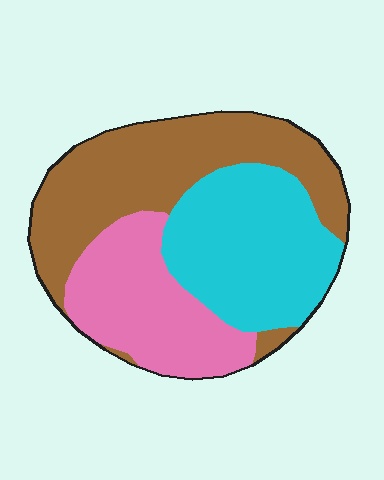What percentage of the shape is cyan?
Cyan covers about 35% of the shape.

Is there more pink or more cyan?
Cyan.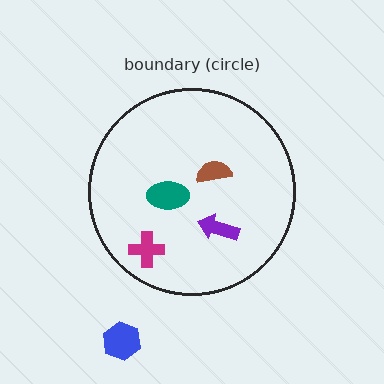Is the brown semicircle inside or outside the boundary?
Inside.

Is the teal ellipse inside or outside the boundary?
Inside.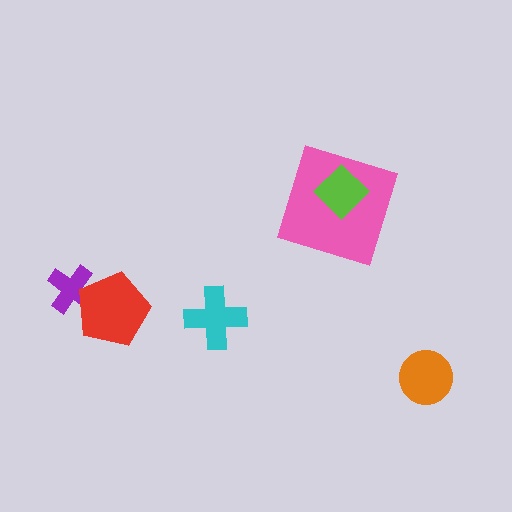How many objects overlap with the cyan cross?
0 objects overlap with the cyan cross.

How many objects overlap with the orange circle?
0 objects overlap with the orange circle.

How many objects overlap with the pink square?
1 object overlaps with the pink square.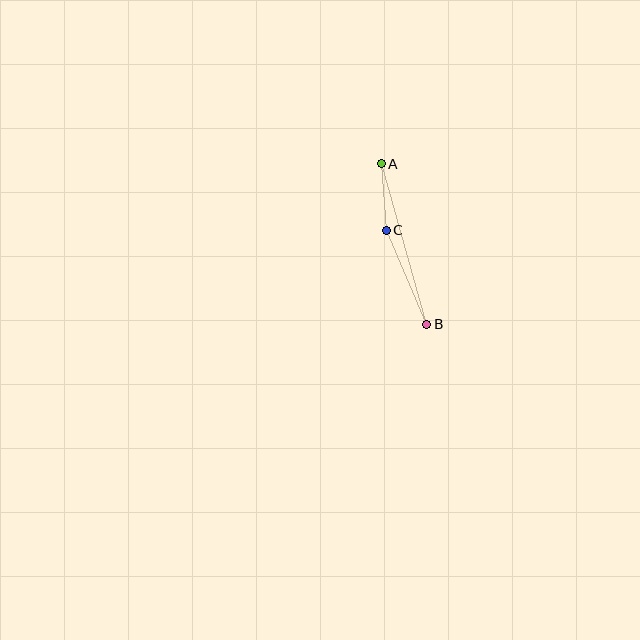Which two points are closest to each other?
Points A and C are closest to each other.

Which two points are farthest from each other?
Points A and B are farthest from each other.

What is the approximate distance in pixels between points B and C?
The distance between B and C is approximately 102 pixels.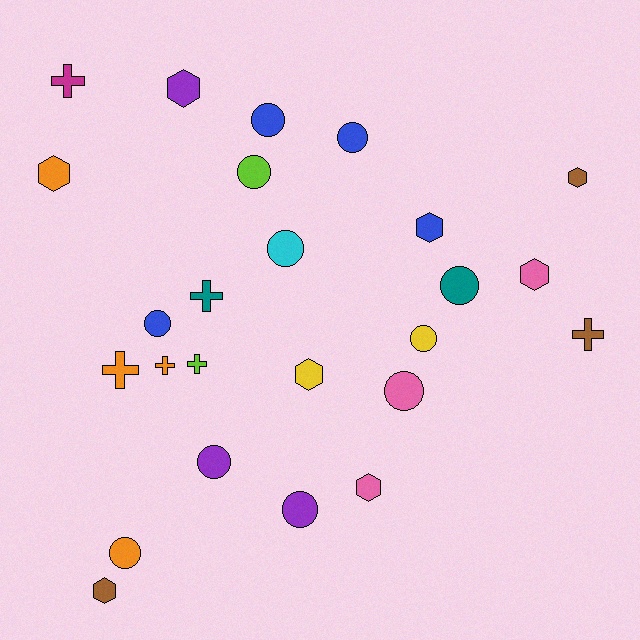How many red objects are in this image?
There are no red objects.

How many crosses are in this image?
There are 6 crosses.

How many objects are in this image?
There are 25 objects.